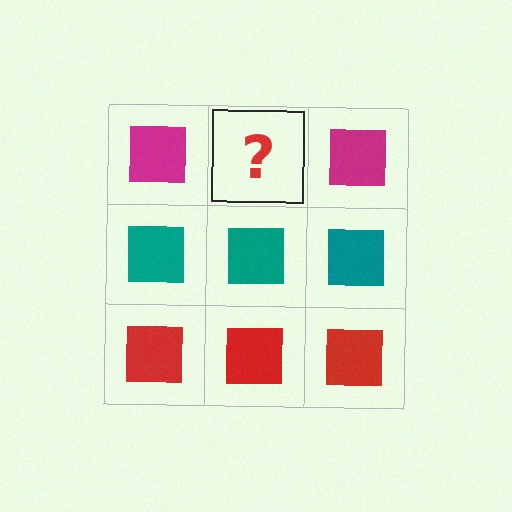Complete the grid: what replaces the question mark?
The question mark should be replaced with a magenta square.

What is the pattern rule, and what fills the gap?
The rule is that each row has a consistent color. The gap should be filled with a magenta square.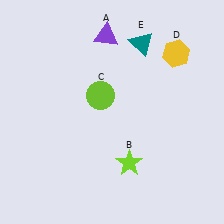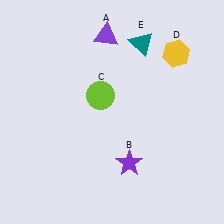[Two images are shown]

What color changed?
The star (B) changed from lime in Image 1 to purple in Image 2.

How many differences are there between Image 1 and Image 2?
There is 1 difference between the two images.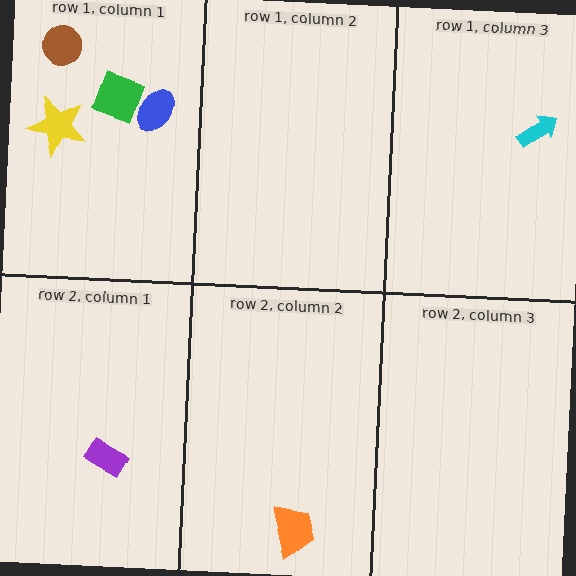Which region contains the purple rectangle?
The row 2, column 1 region.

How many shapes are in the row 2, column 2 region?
1.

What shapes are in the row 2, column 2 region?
The orange trapezoid.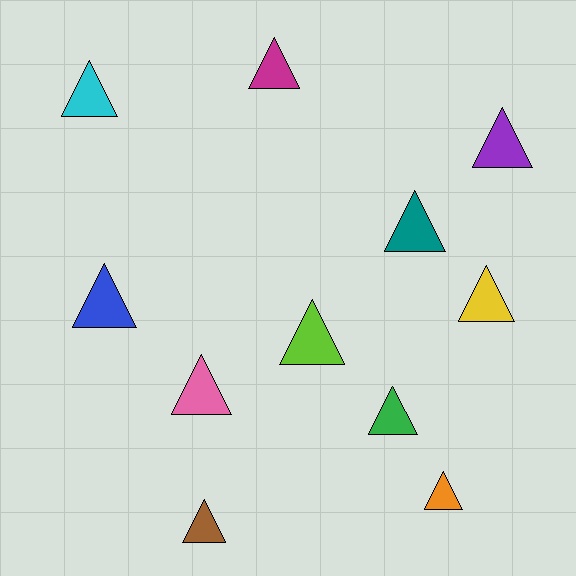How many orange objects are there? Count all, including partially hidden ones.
There is 1 orange object.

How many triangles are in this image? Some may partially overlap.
There are 11 triangles.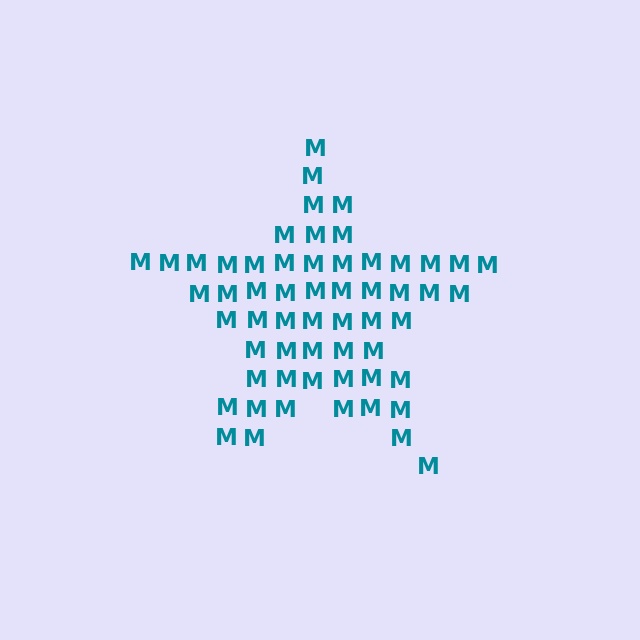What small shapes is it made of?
It is made of small letter M's.